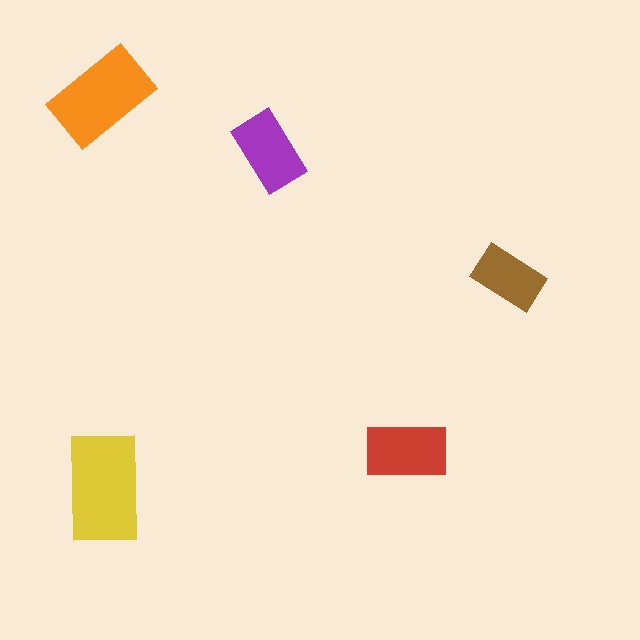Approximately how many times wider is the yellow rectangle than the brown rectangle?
About 1.5 times wider.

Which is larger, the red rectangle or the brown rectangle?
The red one.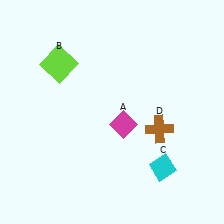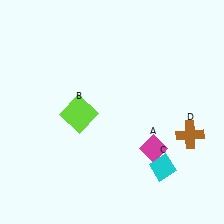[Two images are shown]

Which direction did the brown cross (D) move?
The brown cross (D) moved right.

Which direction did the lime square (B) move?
The lime square (B) moved down.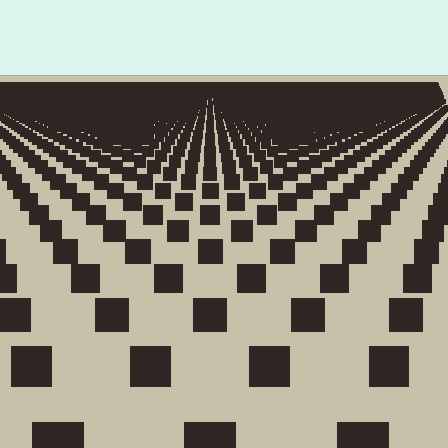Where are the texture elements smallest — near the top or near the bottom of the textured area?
Near the top.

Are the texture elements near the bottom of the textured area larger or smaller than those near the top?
Larger. Near the bottom, elements are closer to the viewer and appear at a bigger on-screen size.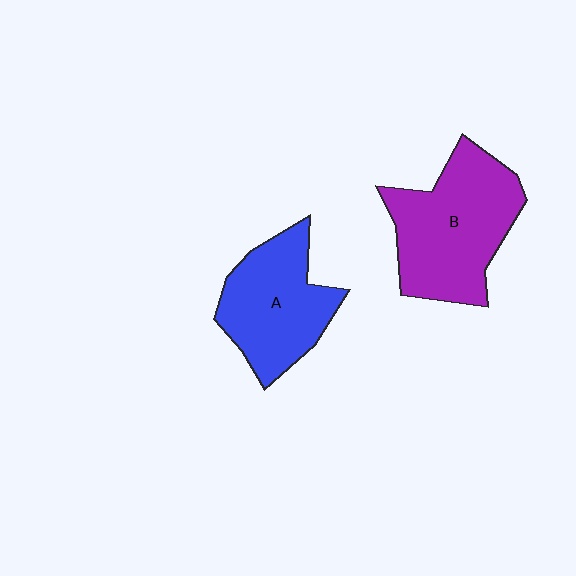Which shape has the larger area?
Shape B (purple).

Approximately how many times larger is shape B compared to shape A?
Approximately 1.2 times.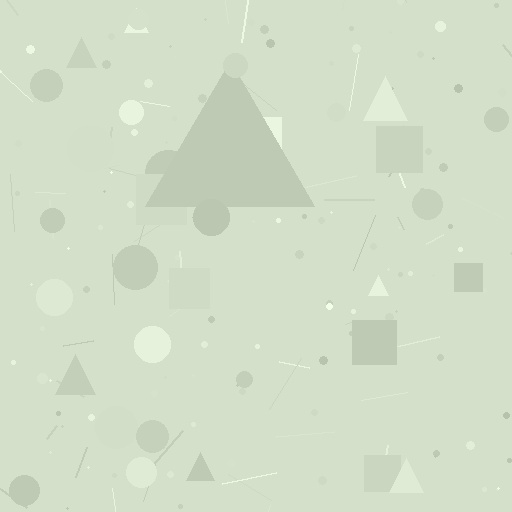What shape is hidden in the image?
A triangle is hidden in the image.